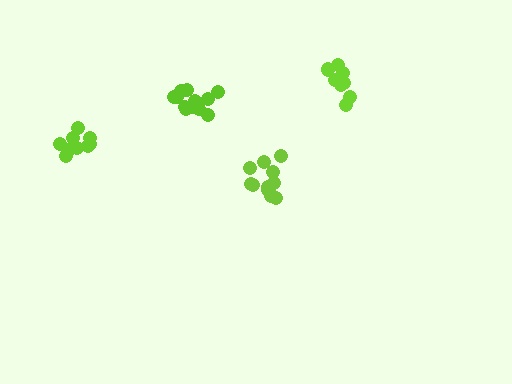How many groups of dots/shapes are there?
There are 4 groups.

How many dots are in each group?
Group 1: 10 dots, Group 2: 9 dots, Group 3: 12 dots, Group 4: 11 dots (42 total).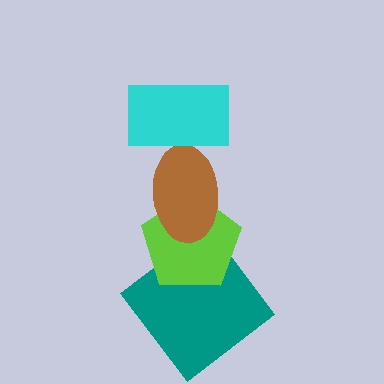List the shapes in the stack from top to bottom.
From top to bottom: the cyan rectangle, the brown ellipse, the lime pentagon, the teal diamond.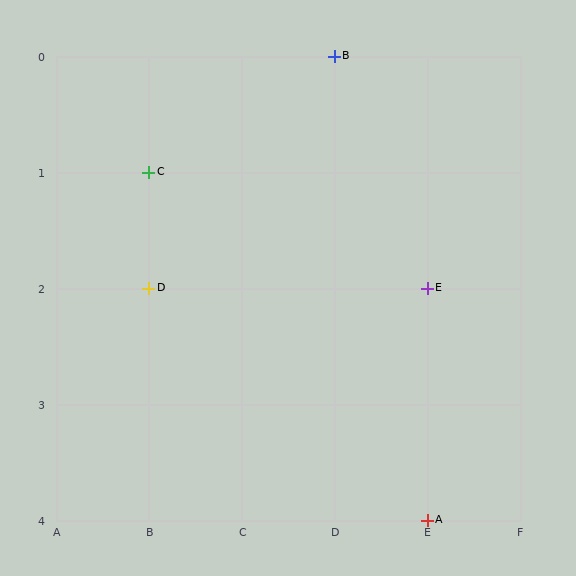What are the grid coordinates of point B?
Point B is at grid coordinates (D, 0).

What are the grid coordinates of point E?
Point E is at grid coordinates (E, 2).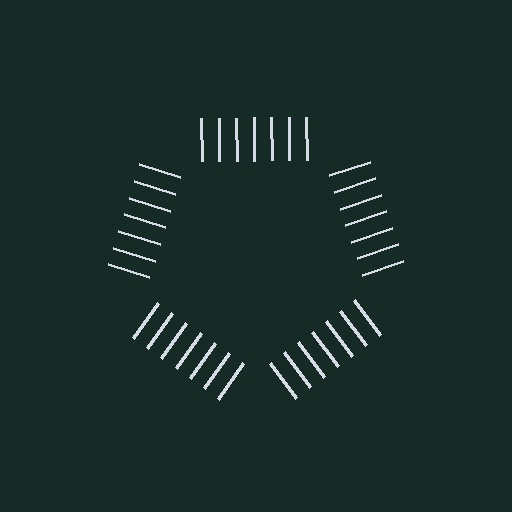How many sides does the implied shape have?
5 sides — the line-ends trace a pentagon.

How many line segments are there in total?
35 — 7 along each of the 5 edges.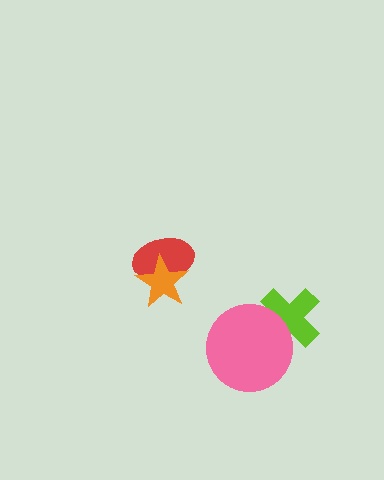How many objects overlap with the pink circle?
1 object overlaps with the pink circle.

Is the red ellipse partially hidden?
Yes, it is partially covered by another shape.